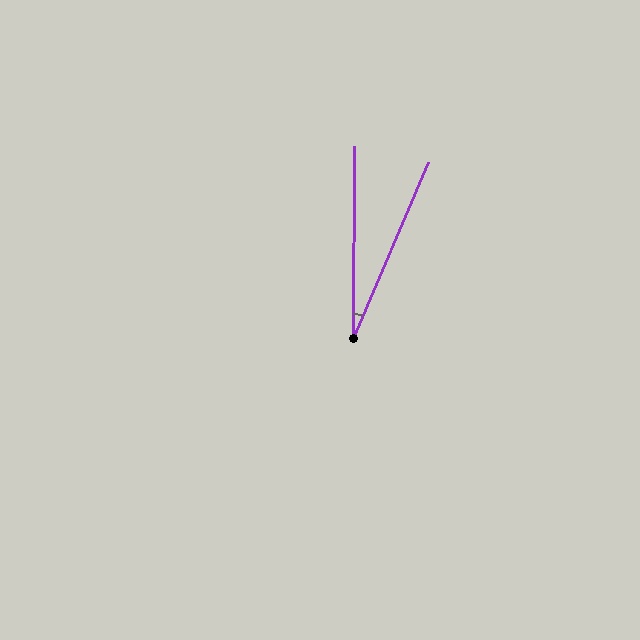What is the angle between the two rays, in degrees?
Approximately 23 degrees.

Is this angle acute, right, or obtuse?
It is acute.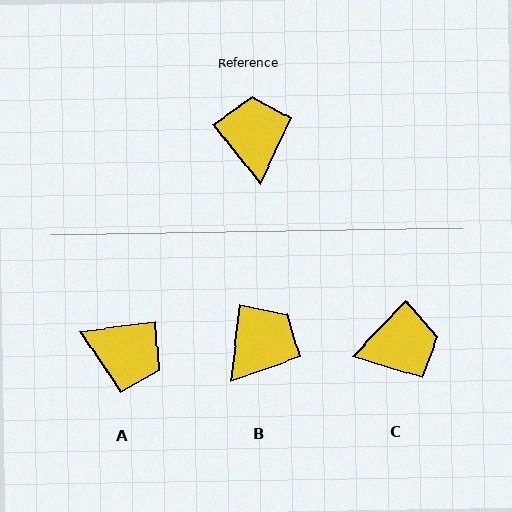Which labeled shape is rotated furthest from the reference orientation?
A, about 120 degrees away.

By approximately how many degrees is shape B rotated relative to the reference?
Approximately 45 degrees clockwise.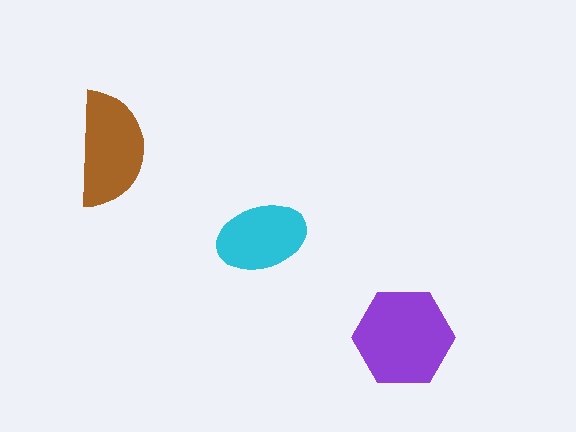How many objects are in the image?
There are 3 objects in the image.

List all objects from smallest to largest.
The cyan ellipse, the brown semicircle, the purple hexagon.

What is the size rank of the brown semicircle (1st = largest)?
2nd.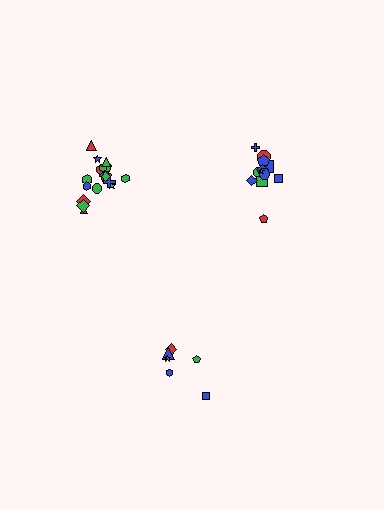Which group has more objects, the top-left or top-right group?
The top-left group.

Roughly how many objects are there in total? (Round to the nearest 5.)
Roughly 35 objects in total.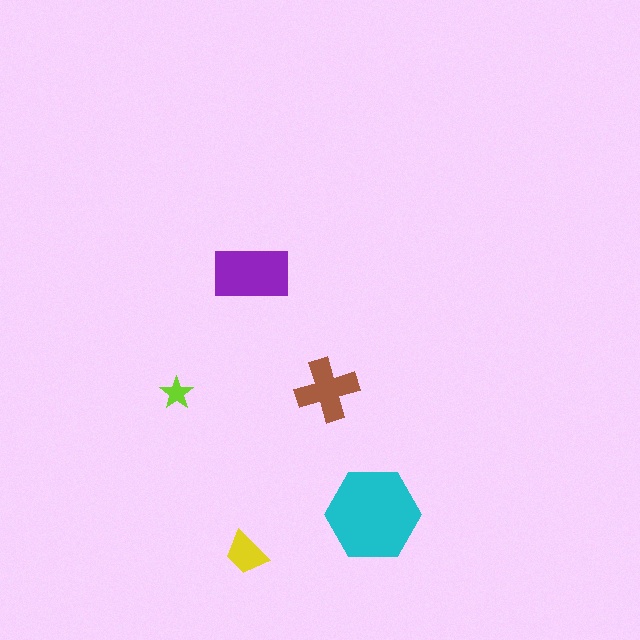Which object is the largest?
The cyan hexagon.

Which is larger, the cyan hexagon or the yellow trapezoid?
The cyan hexagon.